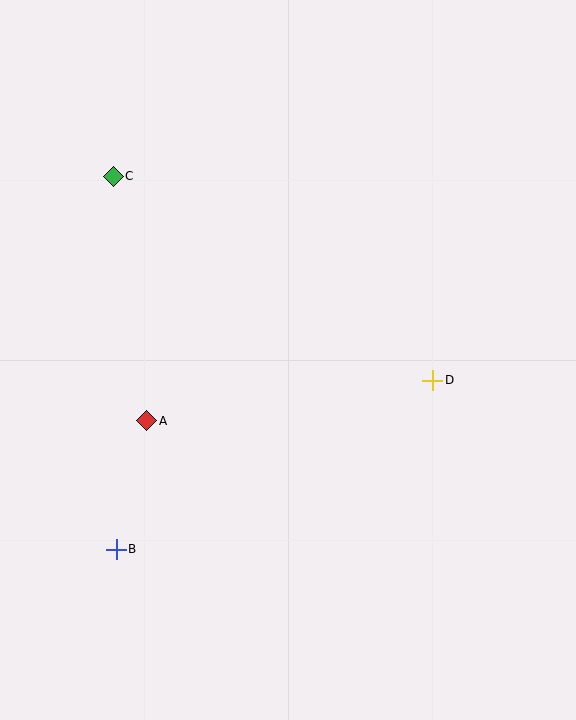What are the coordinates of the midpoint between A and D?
The midpoint between A and D is at (290, 401).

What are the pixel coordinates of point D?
Point D is at (433, 380).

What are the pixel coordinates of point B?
Point B is at (116, 549).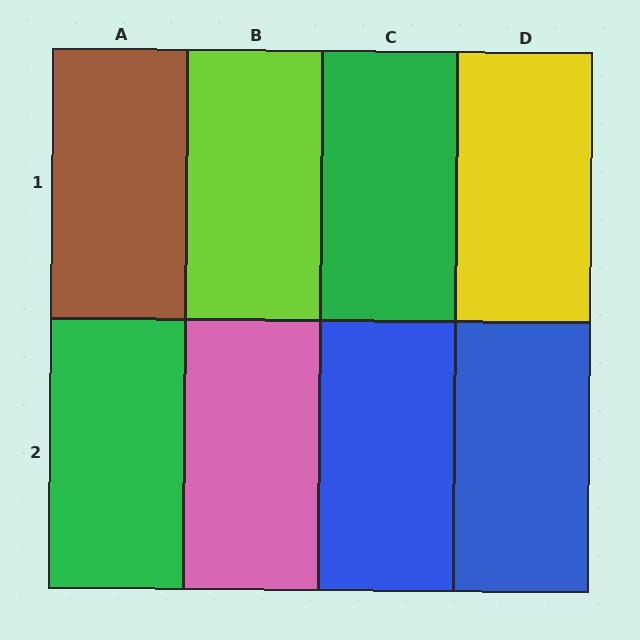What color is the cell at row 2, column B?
Pink.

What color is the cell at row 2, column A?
Green.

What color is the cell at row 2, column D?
Blue.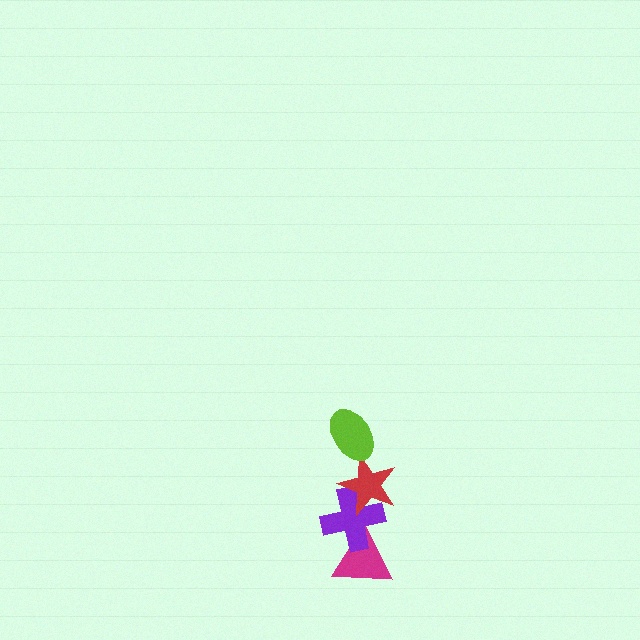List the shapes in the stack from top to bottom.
From top to bottom: the lime ellipse, the red star, the purple cross, the magenta triangle.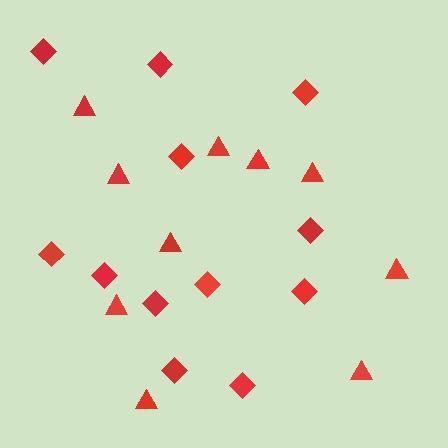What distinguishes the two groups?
There are 2 groups: one group of triangles (10) and one group of diamonds (12).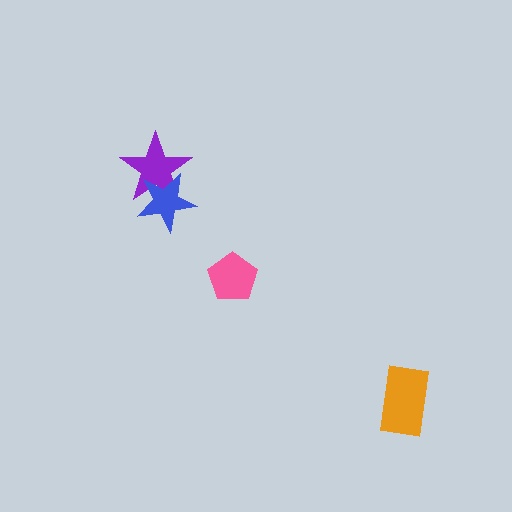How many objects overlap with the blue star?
1 object overlaps with the blue star.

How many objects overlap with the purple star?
1 object overlaps with the purple star.